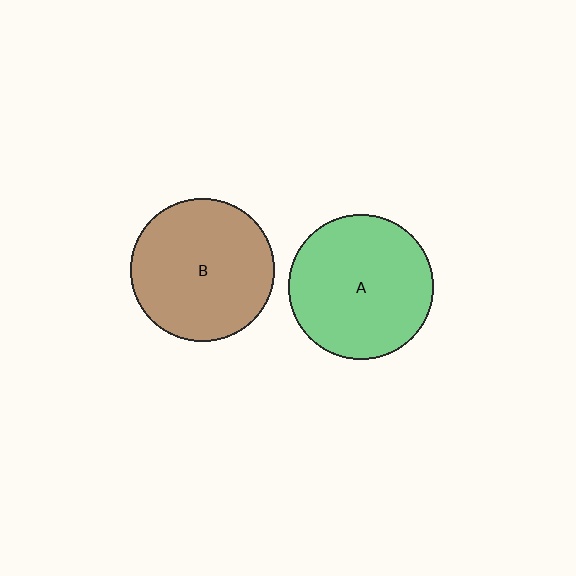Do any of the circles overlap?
No, none of the circles overlap.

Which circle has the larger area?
Circle A (green).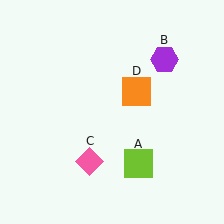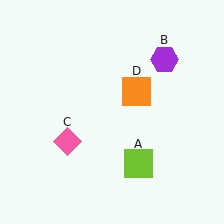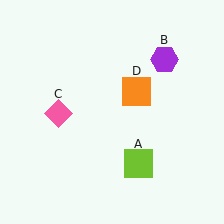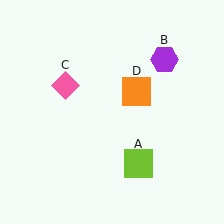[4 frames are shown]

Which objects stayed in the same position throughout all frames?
Lime square (object A) and purple hexagon (object B) and orange square (object D) remained stationary.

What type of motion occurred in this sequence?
The pink diamond (object C) rotated clockwise around the center of the scene.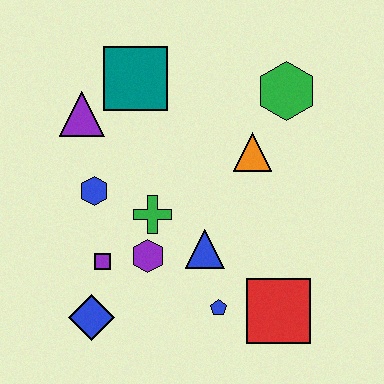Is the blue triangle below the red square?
No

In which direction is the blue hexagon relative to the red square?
The blue hexagon is to the left of the red square.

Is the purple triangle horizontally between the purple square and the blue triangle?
No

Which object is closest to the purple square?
The purple hexagon is closest to the purple square.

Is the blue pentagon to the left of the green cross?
No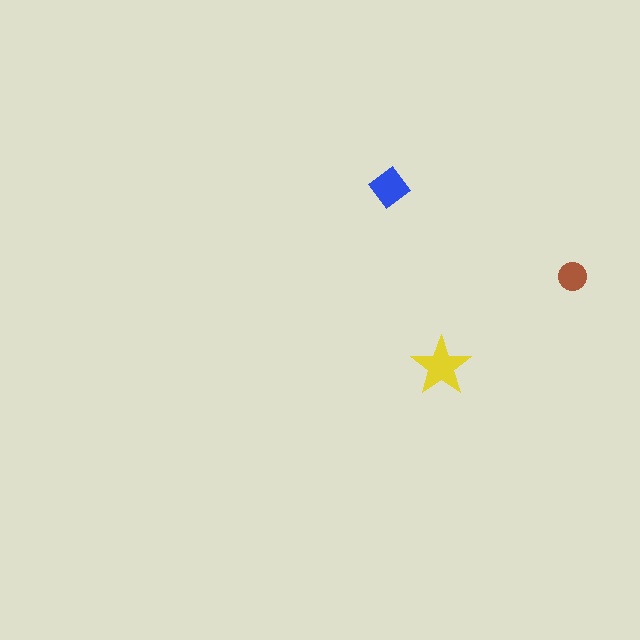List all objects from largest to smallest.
The yellow star, the blue diamond, the brown circle.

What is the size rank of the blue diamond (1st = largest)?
2nd.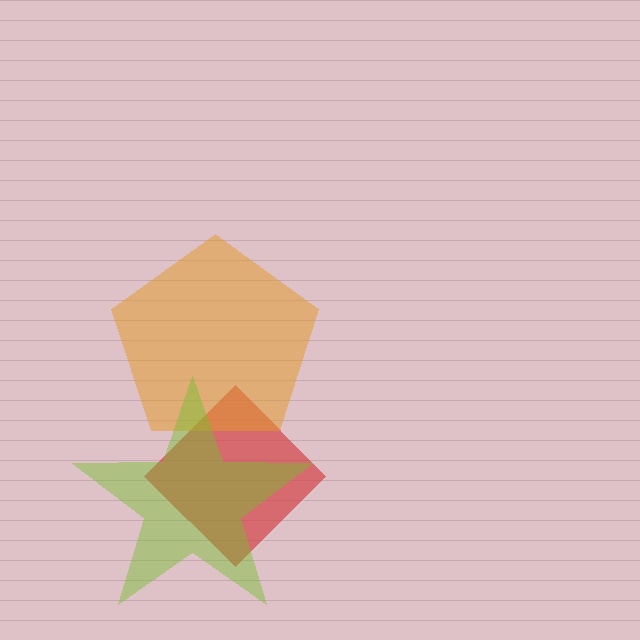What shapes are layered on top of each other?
The layered shapes are: a red diamond, an orange pentagon, a lime star.